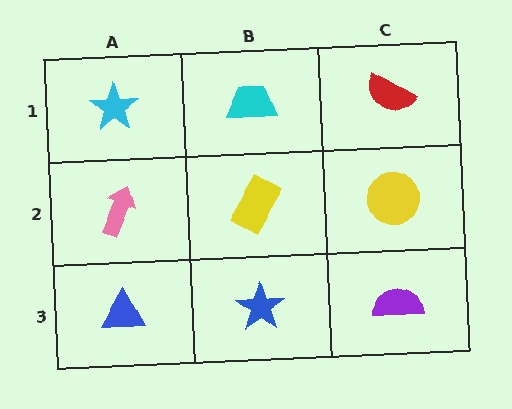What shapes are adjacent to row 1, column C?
A yellow circle (row 2, column C), a cyan trapezoid (row 1, column B).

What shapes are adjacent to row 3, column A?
A pink arrow (row 2, column A), a blue star (row 3, column B).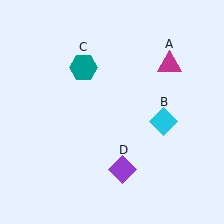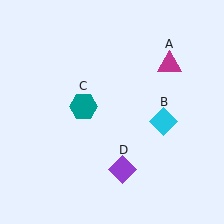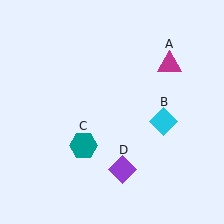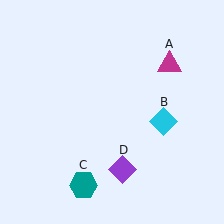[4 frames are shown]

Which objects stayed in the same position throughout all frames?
Magenta triangle (object A) and cyan diamond (object B) and purple diamond (object D) remained stationary.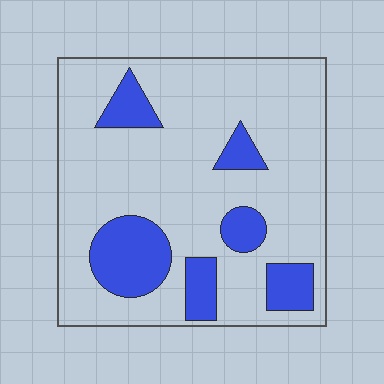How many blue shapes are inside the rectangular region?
6.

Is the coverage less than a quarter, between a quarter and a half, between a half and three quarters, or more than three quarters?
Less than a quarter.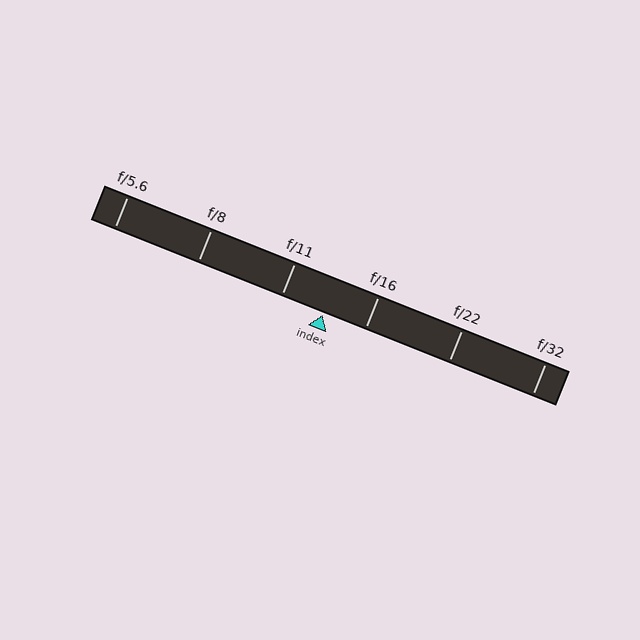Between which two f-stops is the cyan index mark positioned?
The index mark is between f/11 and f/16.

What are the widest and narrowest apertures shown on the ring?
The widest aperture shown is f/5.6 and the narrowest is f/32.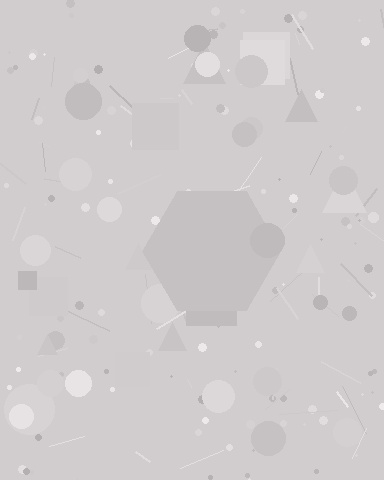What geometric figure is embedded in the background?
A hexagon is embedded in the background.